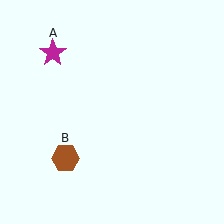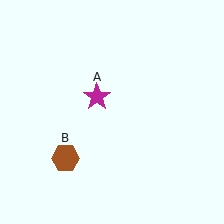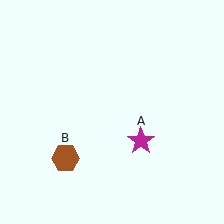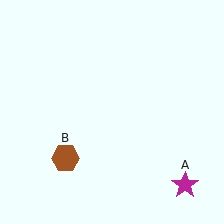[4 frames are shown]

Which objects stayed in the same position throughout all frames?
Brown hexagon (object B) remained stationary.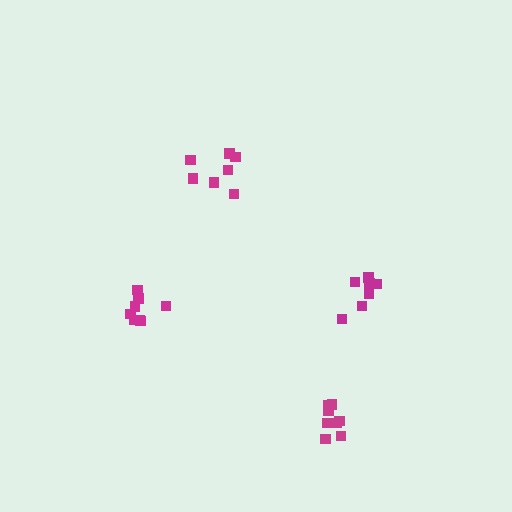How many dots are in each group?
Group 1: 9 dots, Group 2: 8 dots, Group 3: 8 dots, Group 4: 8 dots (33 total).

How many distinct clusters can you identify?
There are 4 distinct clusters.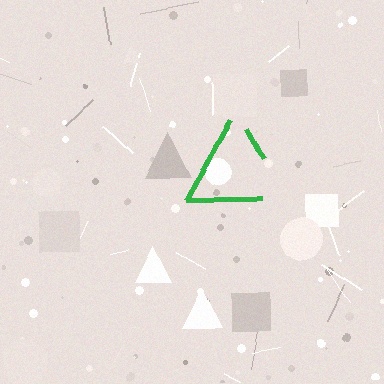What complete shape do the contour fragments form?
The contour fragments form a triangle.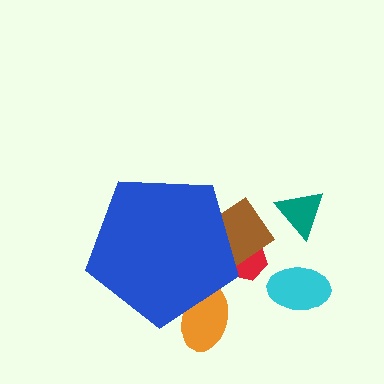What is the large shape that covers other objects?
A blue pentagon.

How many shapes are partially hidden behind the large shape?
3 shapes are partially hidden.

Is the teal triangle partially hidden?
No, the teal triangle is fully visible.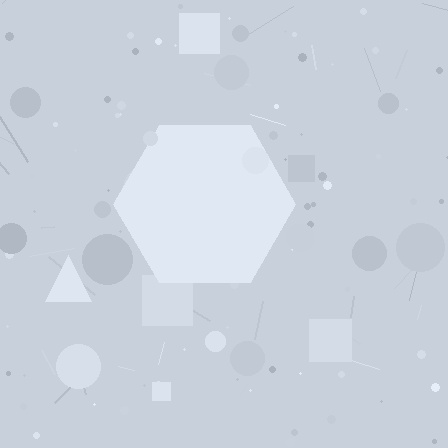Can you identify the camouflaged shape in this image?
The camouflaged shape is a hexagon.